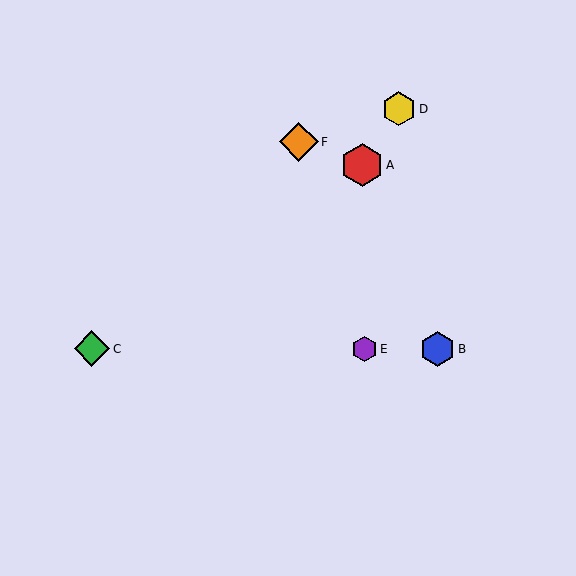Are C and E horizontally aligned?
Yes, both are at y≈349.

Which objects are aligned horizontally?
Objects B, C, E are aligned horizontally.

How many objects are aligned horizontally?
3 objects (B, C, E) are aligned horizontally.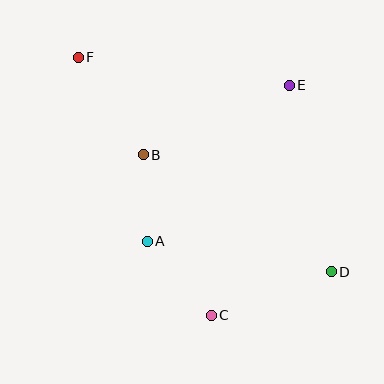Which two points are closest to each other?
Points A and B are closest to each other.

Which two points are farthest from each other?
Points D and F are farthest from each other.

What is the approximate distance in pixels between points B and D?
The distance between B and D is approximately 221 pixels.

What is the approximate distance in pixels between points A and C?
The distance between A and C is approximately 98 pixels.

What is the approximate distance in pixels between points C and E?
The distance between C and E is approximately 243 pixels.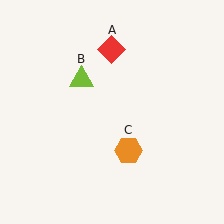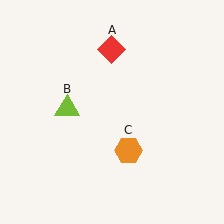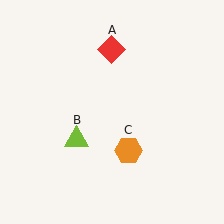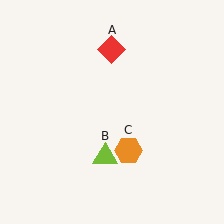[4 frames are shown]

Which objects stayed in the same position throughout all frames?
Red diamond (object A) and orange hexagon (object C) remained stationary.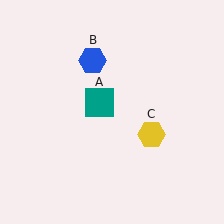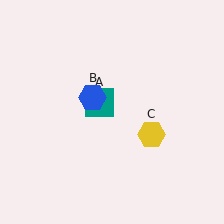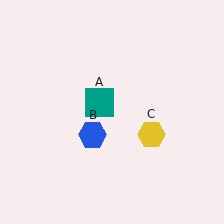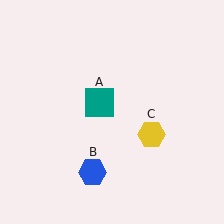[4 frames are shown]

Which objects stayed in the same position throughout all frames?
Teal square (object A) and yellow hexagon (object C) remained stationary.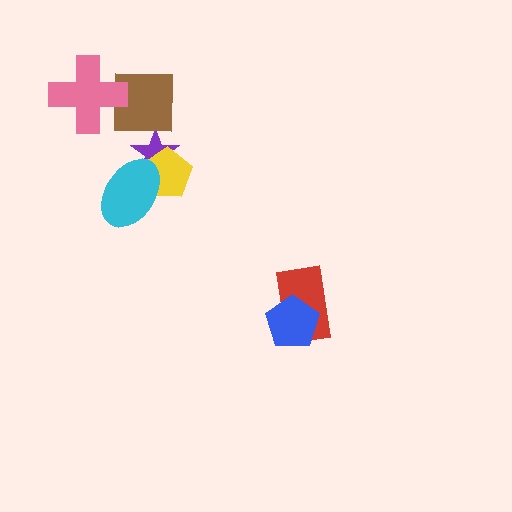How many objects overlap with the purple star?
3 objects overlap with the purple star.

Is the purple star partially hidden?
Yes, it is partially covered by another shape.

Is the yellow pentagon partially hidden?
Yes, it is partially covered by another shape.